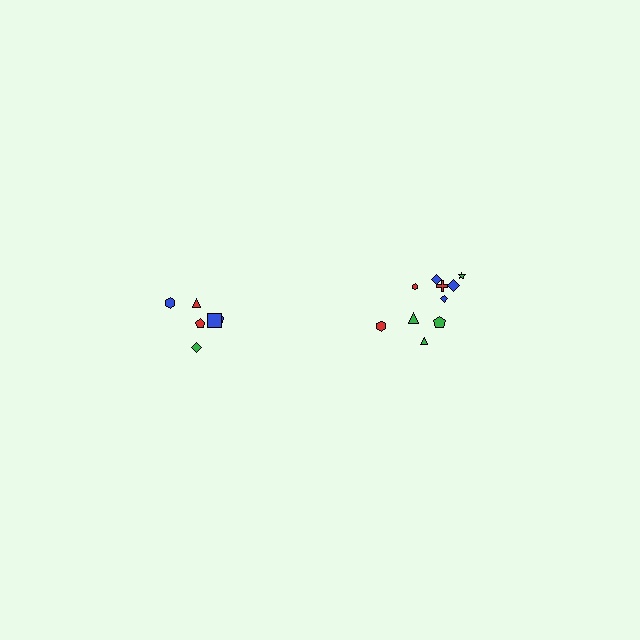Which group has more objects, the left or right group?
The right group.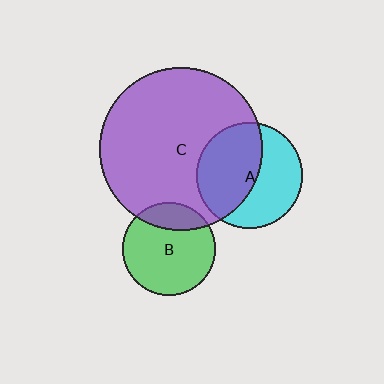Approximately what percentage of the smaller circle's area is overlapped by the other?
Approximately 50%.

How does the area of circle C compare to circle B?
Approximately 3.1 times.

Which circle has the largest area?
Circle C (purple).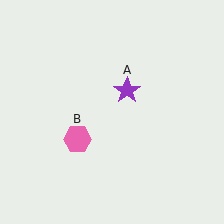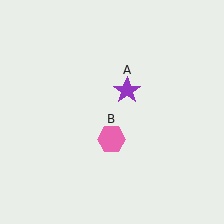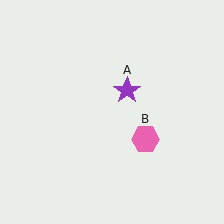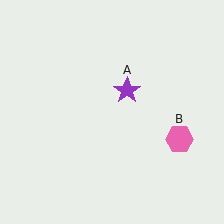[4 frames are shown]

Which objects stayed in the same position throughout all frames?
Purple star (object A) remained stationary.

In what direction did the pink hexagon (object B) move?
The pink hexagon (object B) moved right.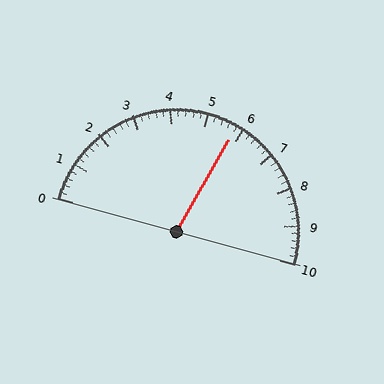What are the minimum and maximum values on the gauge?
The gauge ranges from 0 to 10.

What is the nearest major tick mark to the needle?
The nearest major tick mark is 6.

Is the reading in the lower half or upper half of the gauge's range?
The reading is in the upper half of the range (0 to 10).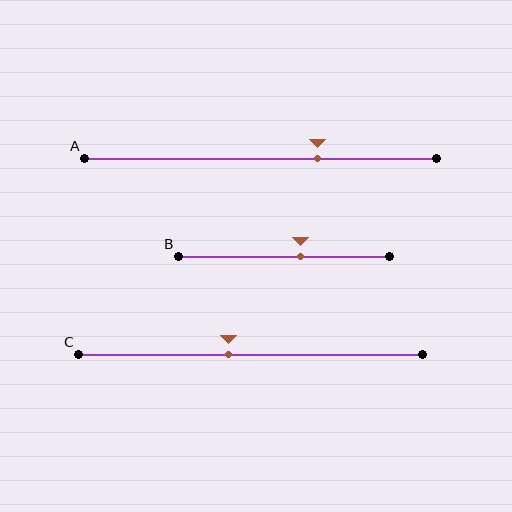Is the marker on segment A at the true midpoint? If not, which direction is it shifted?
No, the marker on segment A is shifted to the right by about 16% of the segment length.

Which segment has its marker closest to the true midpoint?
Segment C has its marker closest to the true midpoint.